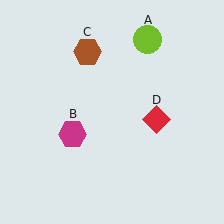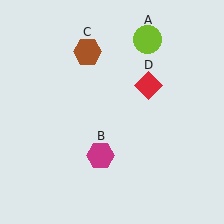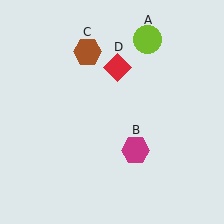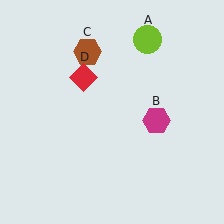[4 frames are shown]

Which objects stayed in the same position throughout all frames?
Lime circle (object A) and brown hexagon (object C) remained stationary.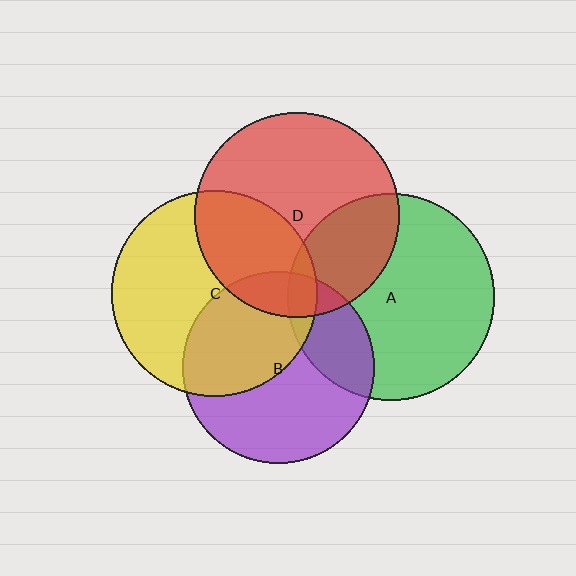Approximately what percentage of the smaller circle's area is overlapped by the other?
Approximately 15%.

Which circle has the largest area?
Circle A (green).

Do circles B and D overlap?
Yes.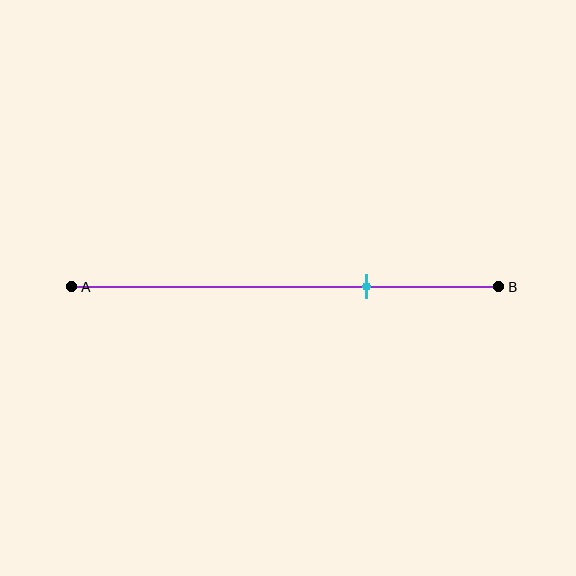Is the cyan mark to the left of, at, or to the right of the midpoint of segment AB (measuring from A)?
The cyan mark is to the right of the midpoint of segment AB.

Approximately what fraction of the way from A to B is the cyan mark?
The cyan mark is approximately 70% of the way from A to B.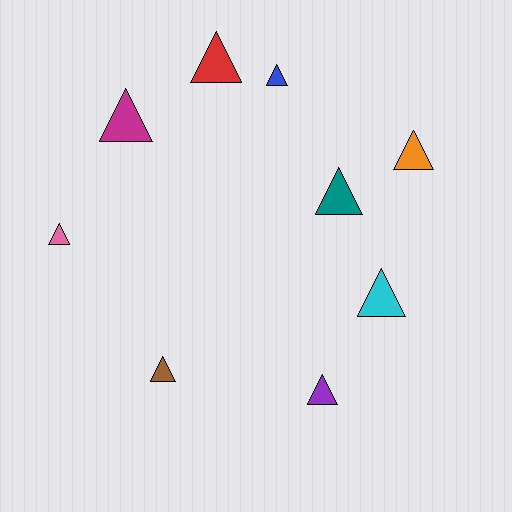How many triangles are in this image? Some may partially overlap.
There are 9 triangles.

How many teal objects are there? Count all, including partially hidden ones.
There is 1 teal object.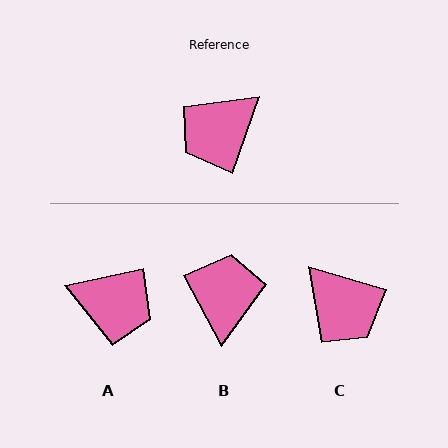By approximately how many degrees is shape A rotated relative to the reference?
Approximately 122 degrees counter-clockwise.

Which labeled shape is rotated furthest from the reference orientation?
B, about 133 degrees away.